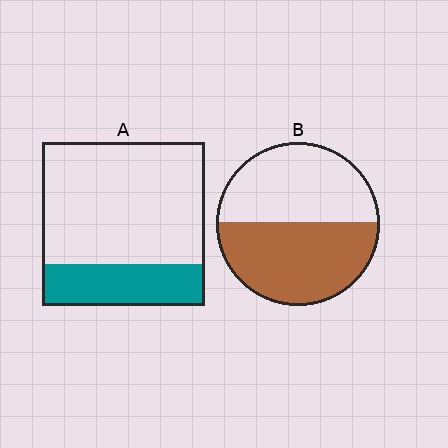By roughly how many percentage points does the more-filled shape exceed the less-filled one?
By roughly 25 percentage points (B over A).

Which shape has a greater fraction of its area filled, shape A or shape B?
Shape B.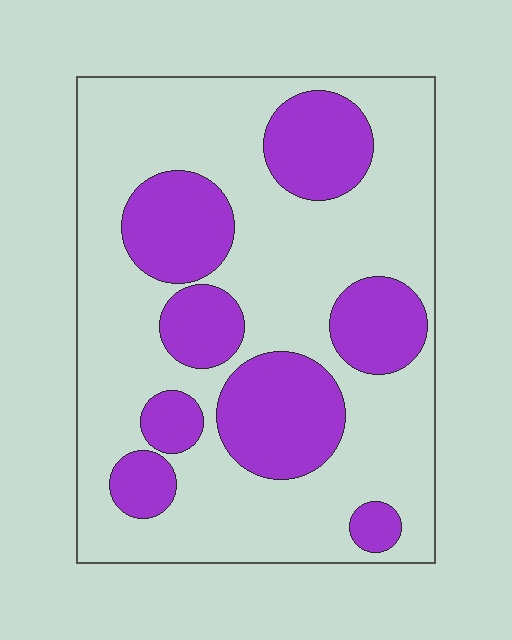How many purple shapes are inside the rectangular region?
8.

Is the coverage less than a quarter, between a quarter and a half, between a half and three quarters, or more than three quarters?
Between a quarter and a half.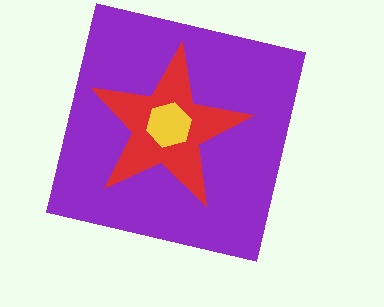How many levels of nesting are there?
3.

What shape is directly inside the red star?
The yellow hexagon.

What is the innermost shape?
The yellow hexagon.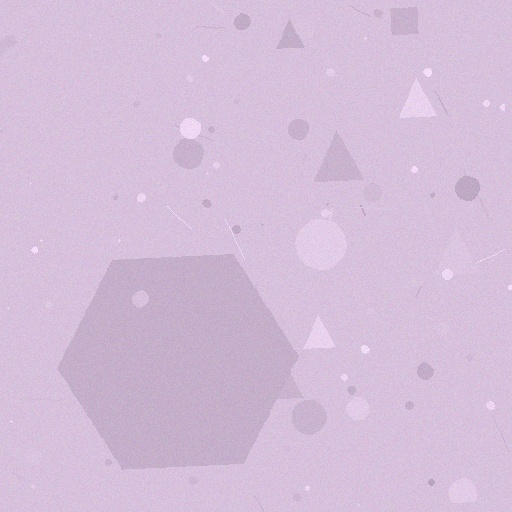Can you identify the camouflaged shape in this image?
The camouflaged shape is a hexagon.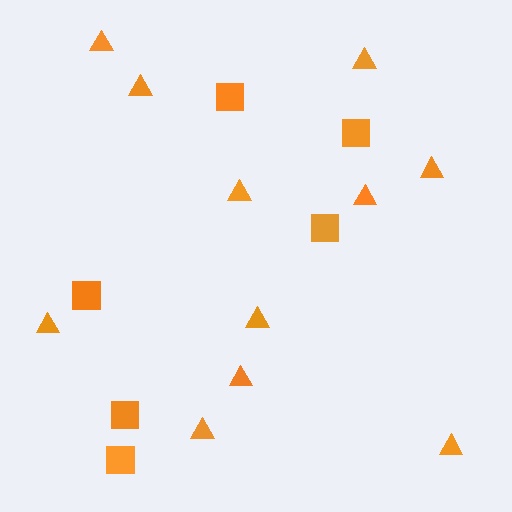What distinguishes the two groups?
There are 2 groups: one group of triangles (11) and one group of squares (6).